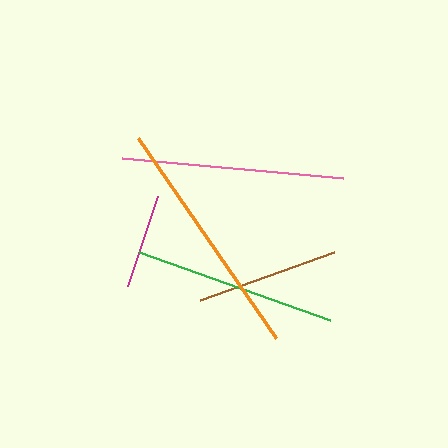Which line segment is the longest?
The orange line is the longest at approximately 243 pixels.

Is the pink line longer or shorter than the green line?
The pink line is longer than the green line.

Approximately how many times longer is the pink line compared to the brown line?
The pink line is approximately 1.6 times the length of the brown line.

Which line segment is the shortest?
The magenta line is the shortest at approximately 94 pixels.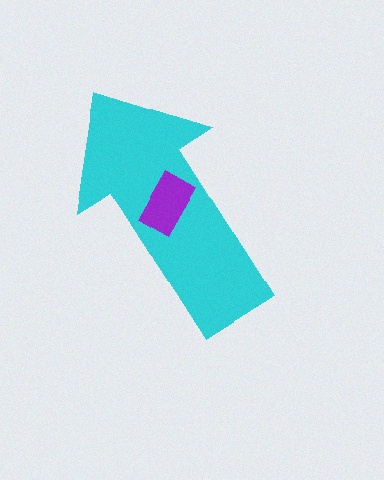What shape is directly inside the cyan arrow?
The purple rectangle.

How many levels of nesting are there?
2.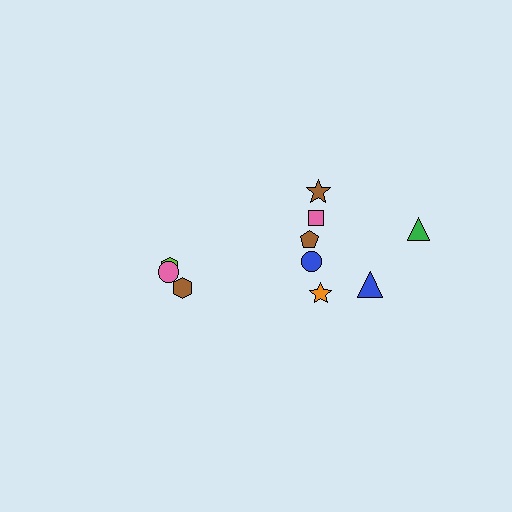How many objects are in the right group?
There are 7 objects.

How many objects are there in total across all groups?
There are 10 objects.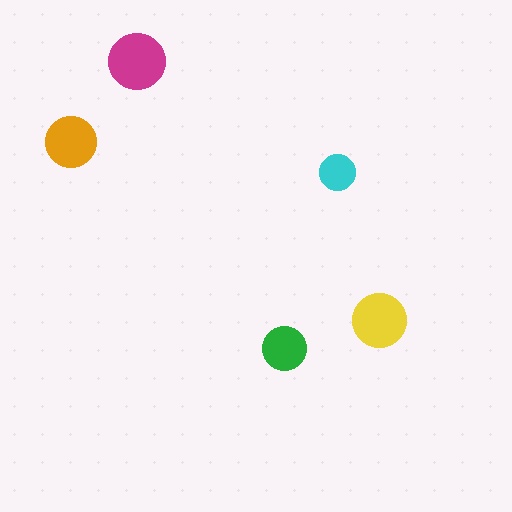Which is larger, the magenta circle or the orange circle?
The magenta one.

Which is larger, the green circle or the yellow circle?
The yellow one.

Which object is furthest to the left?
The orange circle is leftmost.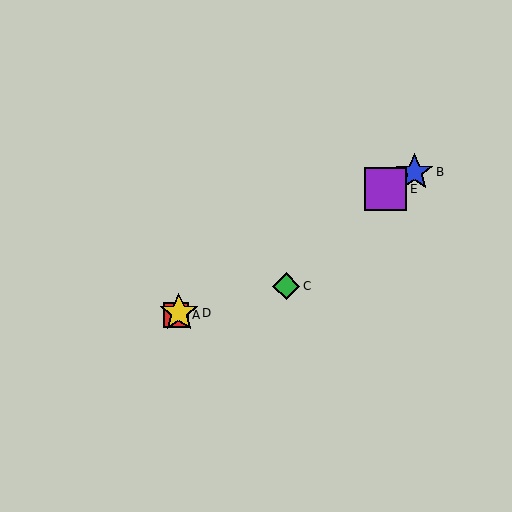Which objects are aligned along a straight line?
Objects A, B, D, E are aligned along a straight line.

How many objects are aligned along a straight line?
4 objects (A, B, D, E) are aligned along a straight line.